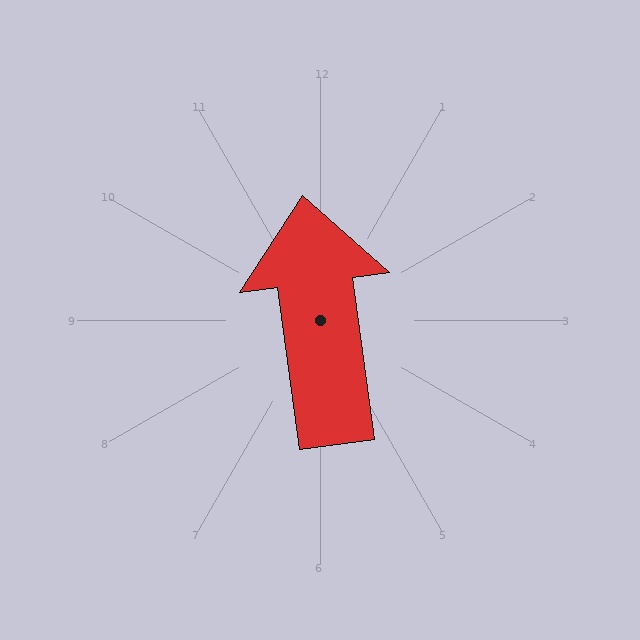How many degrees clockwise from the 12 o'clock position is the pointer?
Approximately 352 degrees.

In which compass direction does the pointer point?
North.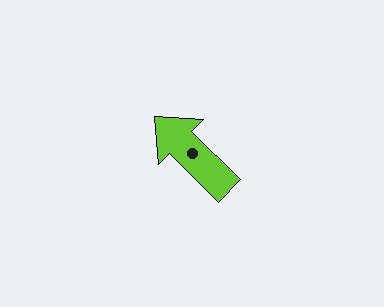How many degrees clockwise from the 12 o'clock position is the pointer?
Approximately 315 degrees.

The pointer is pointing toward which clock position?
Roughly 10 o'clock.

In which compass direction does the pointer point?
Northwest.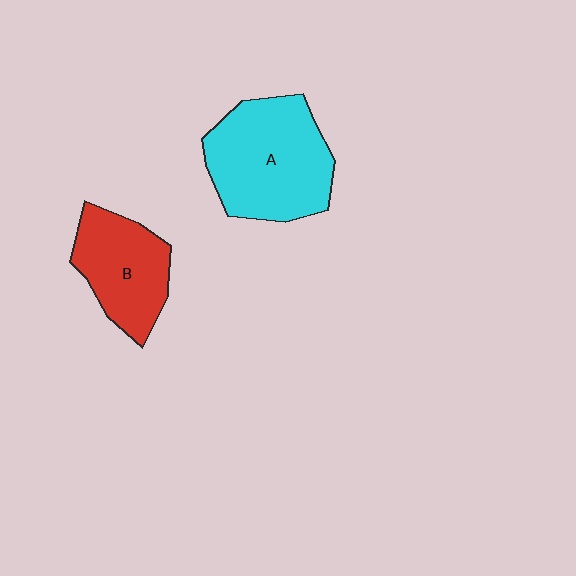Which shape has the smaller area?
Shape B (red).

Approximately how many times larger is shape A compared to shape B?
Approximately 1.5 times.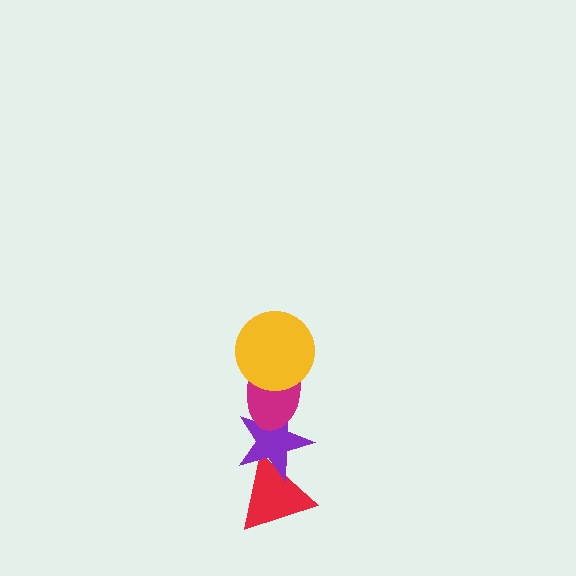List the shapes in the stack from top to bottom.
From top to bottom: the yellow circle, the magenta ellipse, the purple star, the red triangle.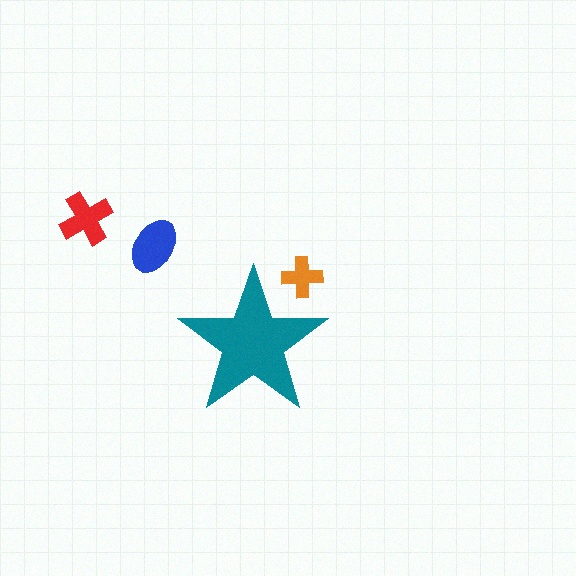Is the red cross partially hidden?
No, the red cross is fully visible.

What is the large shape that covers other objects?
A teal star.